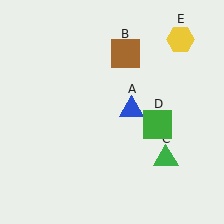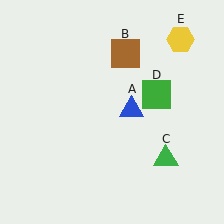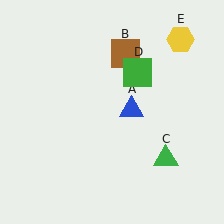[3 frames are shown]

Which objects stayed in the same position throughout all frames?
Blue triangle (object A) and brown square (object B) and green triangle (object C) and yellow hexagon (object E) remained stationary.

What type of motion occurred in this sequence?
The green square (object D) rotated counterclockwise around the center of the scene.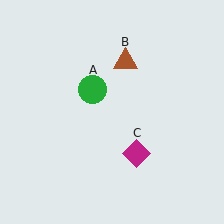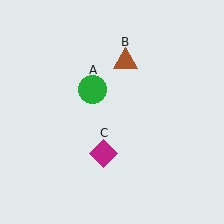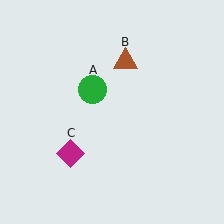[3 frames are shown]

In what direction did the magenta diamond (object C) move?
The magenta diamond (object C) moved left.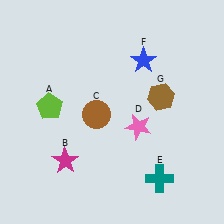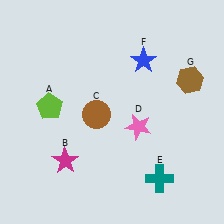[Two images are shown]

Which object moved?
The brown hexagon (G) moved right.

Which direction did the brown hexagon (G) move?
The brown hexagon (G) moved right.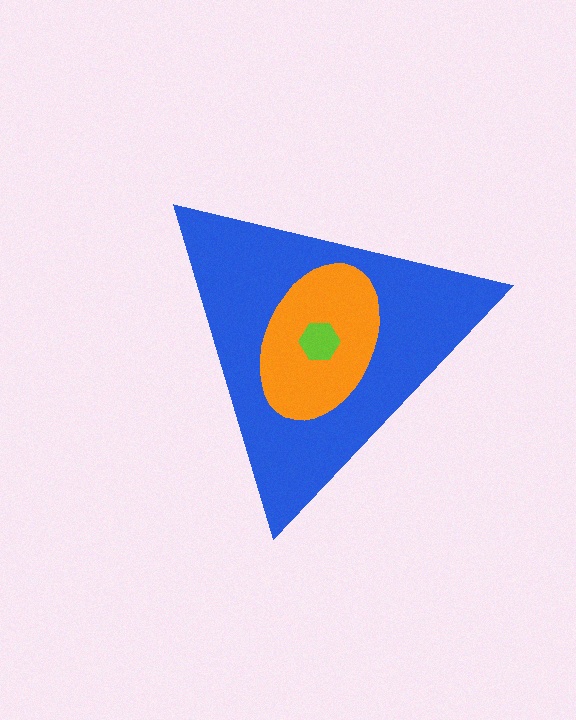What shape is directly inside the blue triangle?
The orange ellipse.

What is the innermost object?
The lime hexagon.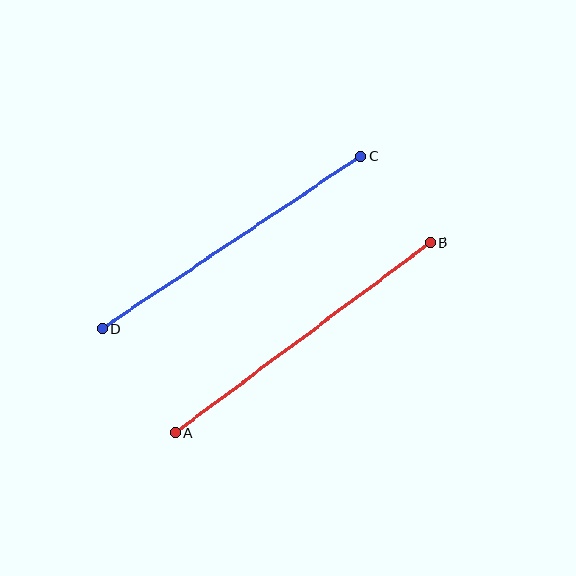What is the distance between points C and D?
The distance is approximately 311 pixels.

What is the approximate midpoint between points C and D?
The midpoint is at approximately (231, 242) pixels.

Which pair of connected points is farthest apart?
Points A and B are farthest apart.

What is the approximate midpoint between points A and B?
The midpoint is at approximately (303, 337) pixels.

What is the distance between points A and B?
The distance is approximately 318 pixels.